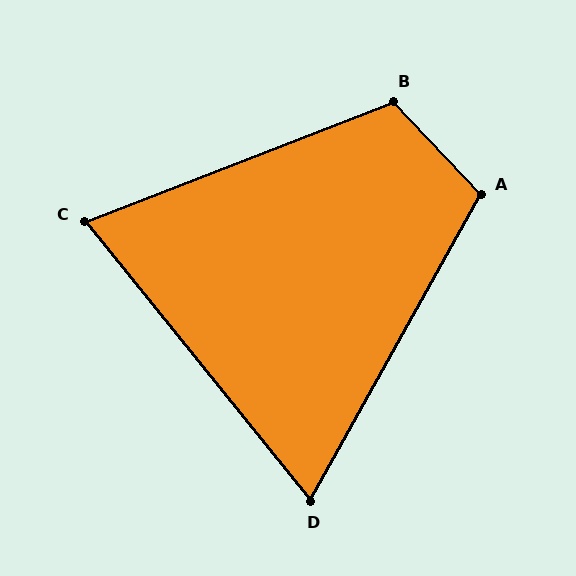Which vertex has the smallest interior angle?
D, at approximately 68 degrees.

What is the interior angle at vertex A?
Approximately 108 degrees (obtuse).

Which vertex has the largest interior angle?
B, at approximately 112 degrees.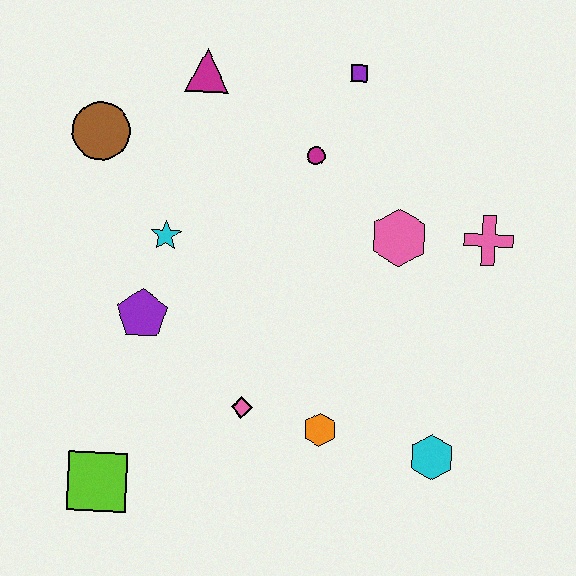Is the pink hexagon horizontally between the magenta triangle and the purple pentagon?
No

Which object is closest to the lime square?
The pink diamond is closest to the lime square.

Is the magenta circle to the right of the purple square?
No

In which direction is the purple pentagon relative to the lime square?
The purple pentagon is above the lime square.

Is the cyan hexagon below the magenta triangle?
Yes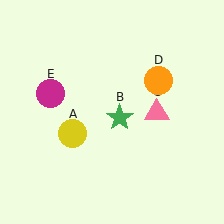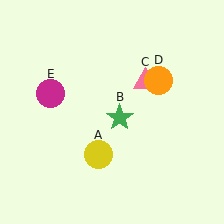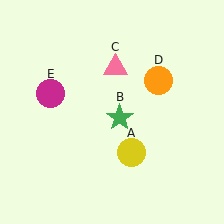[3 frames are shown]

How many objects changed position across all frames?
2 objects changed position: yellow circle (object A), pink triangle (object C).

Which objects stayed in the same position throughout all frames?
Green star (object B) and orange circle (object D) and magenta circle (object E) remained stationary.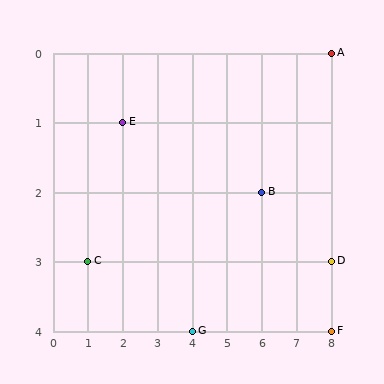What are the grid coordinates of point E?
Point E is at grid coordinates (2, 1).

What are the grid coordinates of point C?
Point C is at grid coordinates (1, 3).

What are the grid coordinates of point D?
Point D is at grid coordinates (8, 3).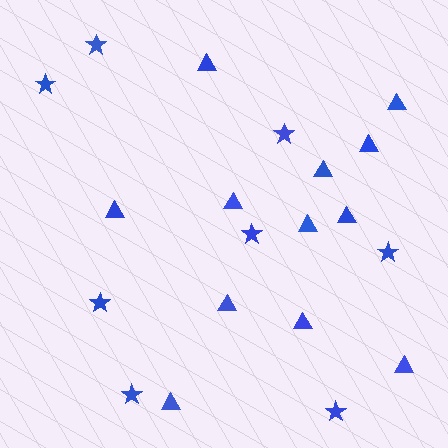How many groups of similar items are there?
There are 2 groups: one group of stars (8) and one group of triangles (12).